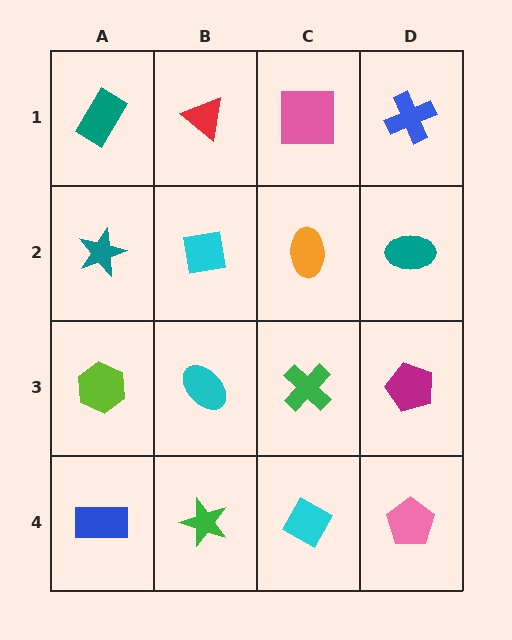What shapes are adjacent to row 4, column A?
A lime hexagon (row 3, column A), a green star (row 4, column B).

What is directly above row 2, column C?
A pink square.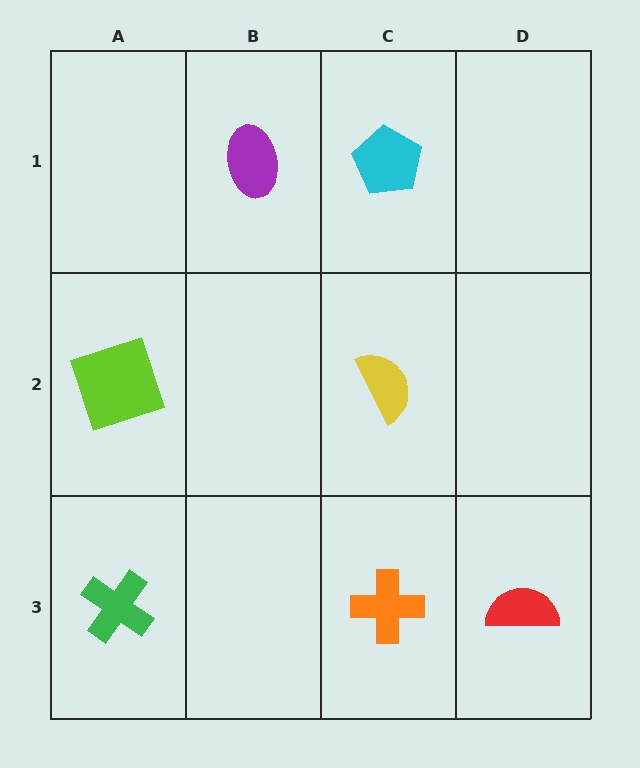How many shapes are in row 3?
3 shapes.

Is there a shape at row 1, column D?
No, that cell is empty.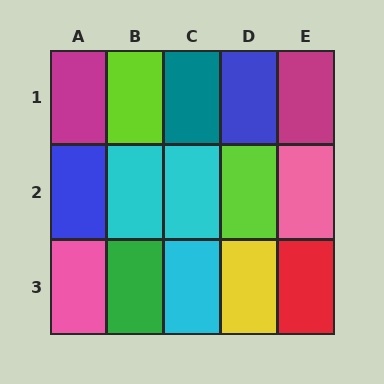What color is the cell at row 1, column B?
Lime.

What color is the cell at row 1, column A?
Magenta.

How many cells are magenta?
2 cells are magenta.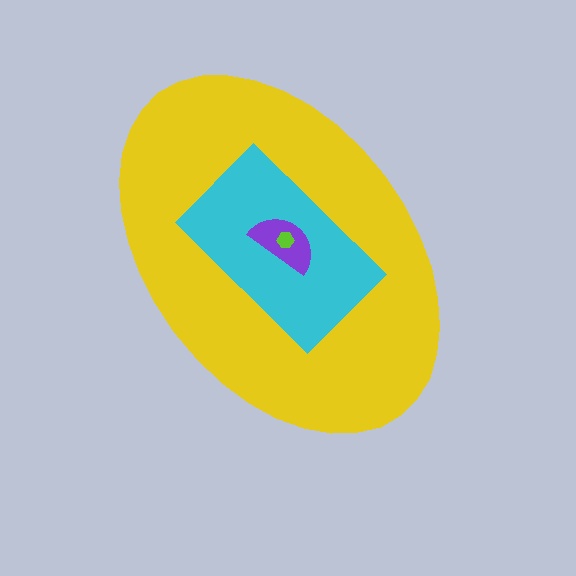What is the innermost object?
The lime hexagon.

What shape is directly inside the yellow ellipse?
The cyan rectangle.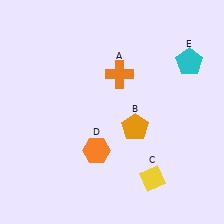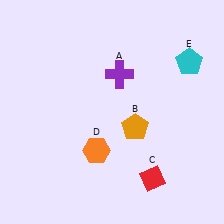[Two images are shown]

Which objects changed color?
A changed from orange to purple. C changed from yellow to red.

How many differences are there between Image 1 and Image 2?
There are 2 differences between the two images.